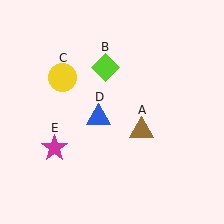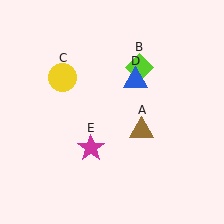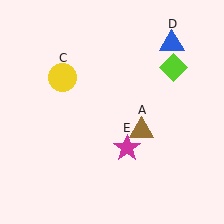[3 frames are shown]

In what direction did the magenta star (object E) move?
The magenta star (object E) moved right.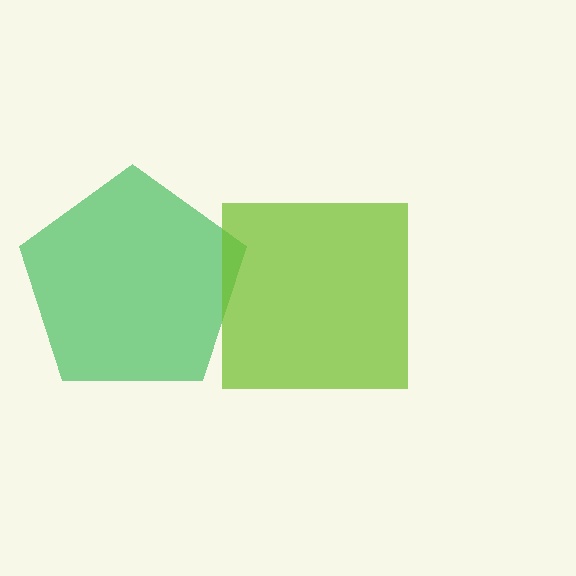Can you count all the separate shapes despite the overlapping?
Yes, there are 2 separate shapes.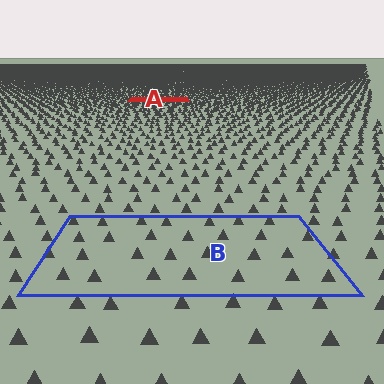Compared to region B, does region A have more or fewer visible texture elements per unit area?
Region A has more texture elements per unit area — they are packed more densely because it is farther away.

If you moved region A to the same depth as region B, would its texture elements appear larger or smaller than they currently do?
They would appear larger. At a closer depth, the same texture elements are projected at a bigger on-screen size.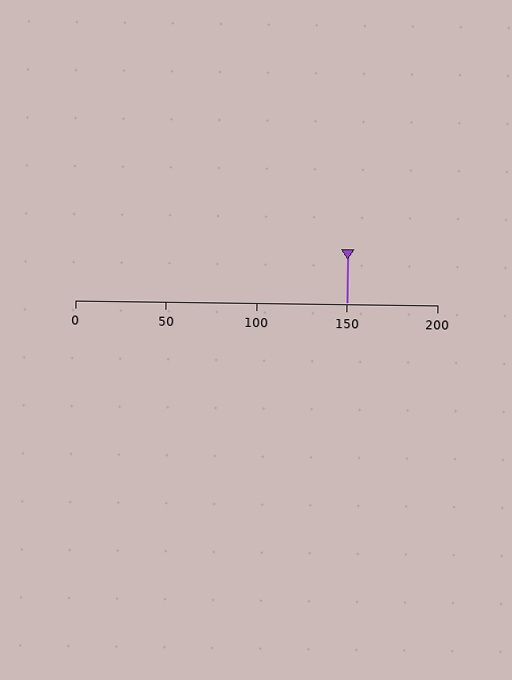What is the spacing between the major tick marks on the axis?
The major ticks are spaced 50 apart.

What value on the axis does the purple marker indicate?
The marker indicates approximately 150.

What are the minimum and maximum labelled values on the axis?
The axis runs from 0 to 200.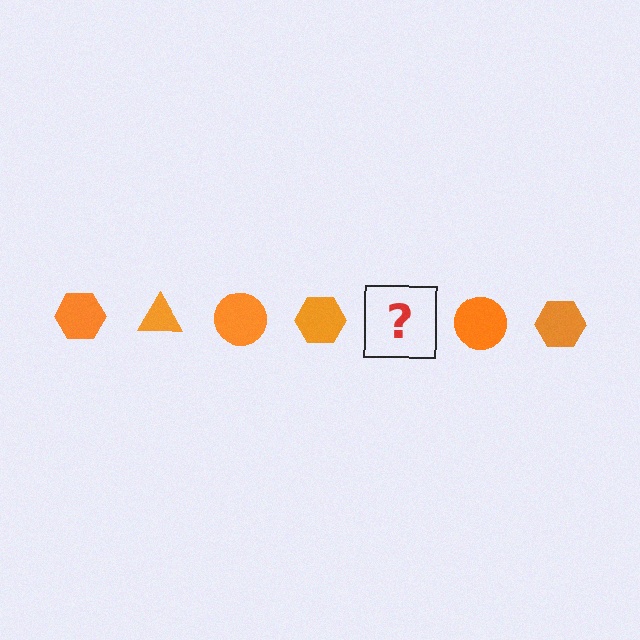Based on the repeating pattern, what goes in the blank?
The blank should be an orange triangle.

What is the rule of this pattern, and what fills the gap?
The rule is that the pattern cycles through hexagon, triangle, circle shapes in orange. The gap should be filled with an orange triangle.